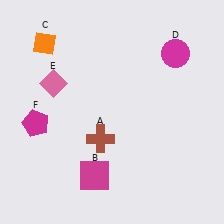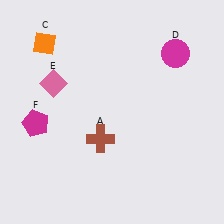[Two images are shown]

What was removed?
The magenta square (B) was removed in Image 2.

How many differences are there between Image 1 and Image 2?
There is 1 difference between the two images.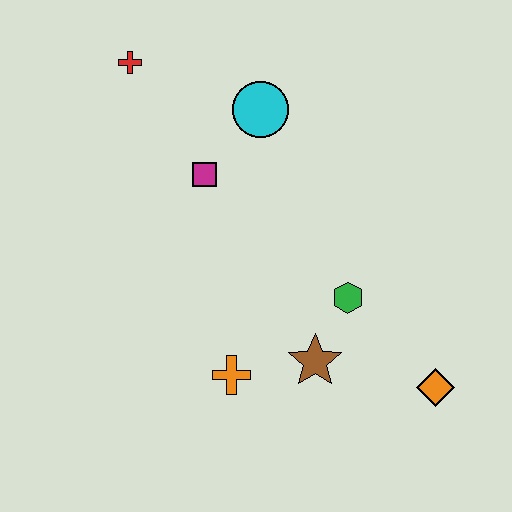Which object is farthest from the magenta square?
The orange diamond is farthest from the magenta square.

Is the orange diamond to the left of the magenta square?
No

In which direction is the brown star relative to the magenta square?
The brown star is below the magenta square.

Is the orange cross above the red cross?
No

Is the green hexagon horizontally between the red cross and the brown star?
No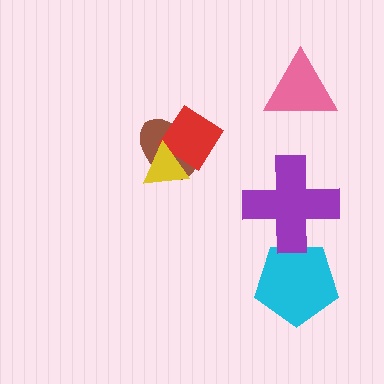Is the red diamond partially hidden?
Yes, it is partially covered by another shape.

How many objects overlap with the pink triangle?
0 objects overlap with the pink triangle.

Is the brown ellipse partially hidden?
Yes, it is partially covered by another shape.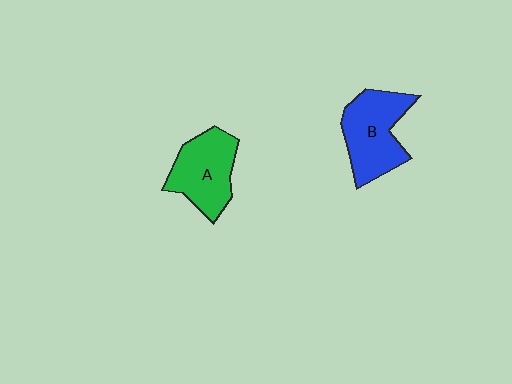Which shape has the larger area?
Shape B (blue).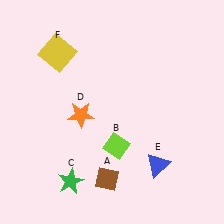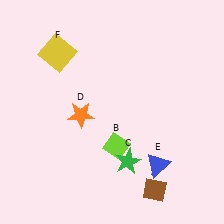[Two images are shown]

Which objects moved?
The objects that moved are: the brown diamond (A), the green star (C).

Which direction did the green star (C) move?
The green star (C) moved right.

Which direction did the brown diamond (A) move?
The brown diamond (A) moved right.